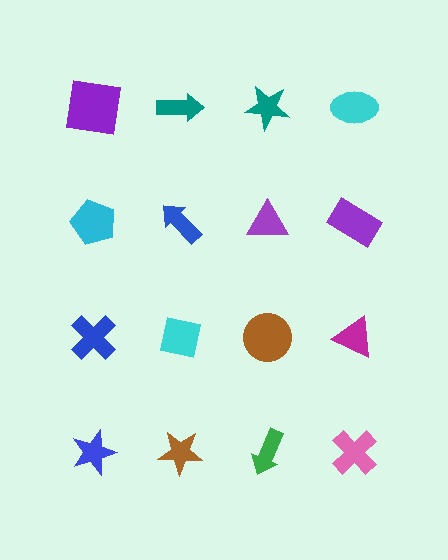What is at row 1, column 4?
A cyan ellipse.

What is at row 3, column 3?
A brown circle.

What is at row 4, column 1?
A blue star.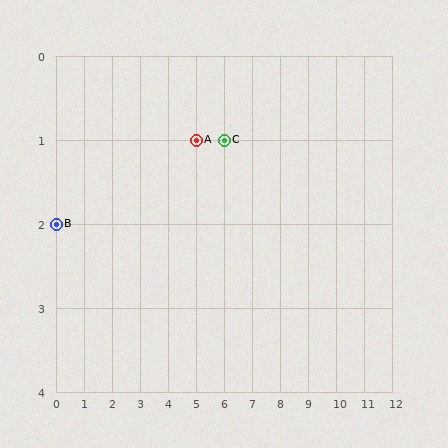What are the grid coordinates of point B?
Point B is at grid coordinates (0, 2).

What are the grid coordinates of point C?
Point C is at grid coordinates (6, 1).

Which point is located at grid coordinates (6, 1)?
Point C is at (6, 1).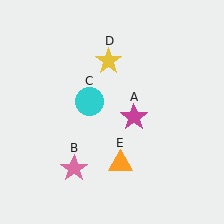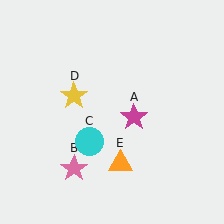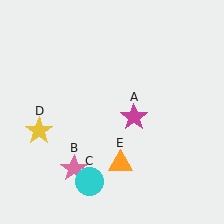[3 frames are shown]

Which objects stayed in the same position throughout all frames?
Magenta star (object A) and pink star (object B) and orange triangle (object E) remained stationary.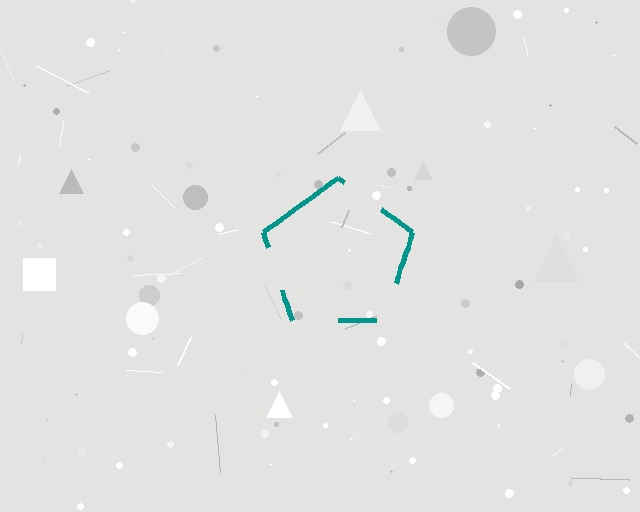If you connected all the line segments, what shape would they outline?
They would outline a pentagon.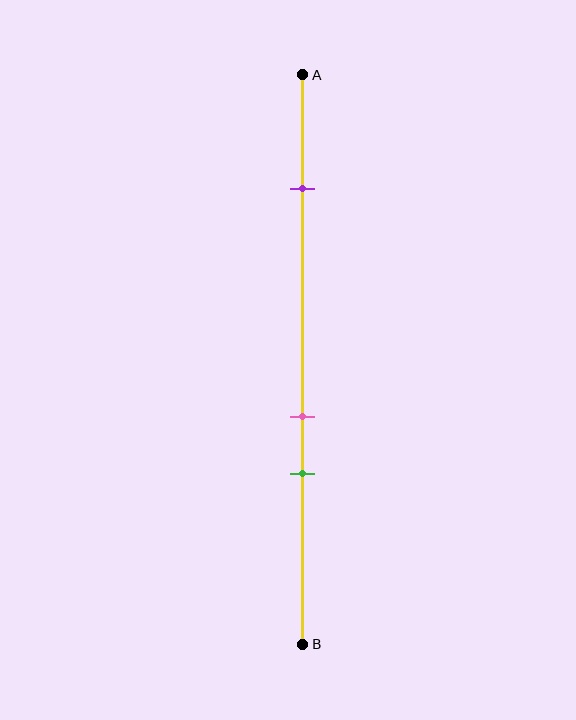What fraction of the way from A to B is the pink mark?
The pink mark is approximately 60% (0.6) of the way from A to B.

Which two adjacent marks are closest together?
The pink and green marks are the closest adjacent pair.